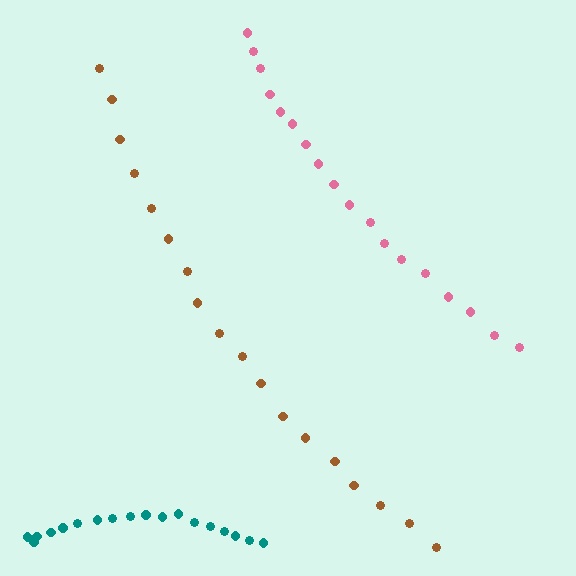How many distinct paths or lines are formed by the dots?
There are 3 distinct paths.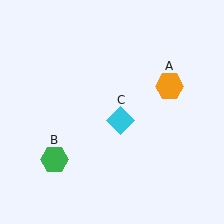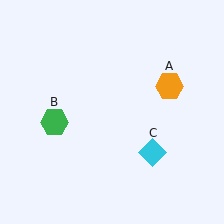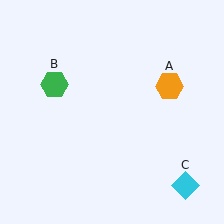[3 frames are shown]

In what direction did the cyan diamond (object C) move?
The cyan diamond (object C) moved down and to the right.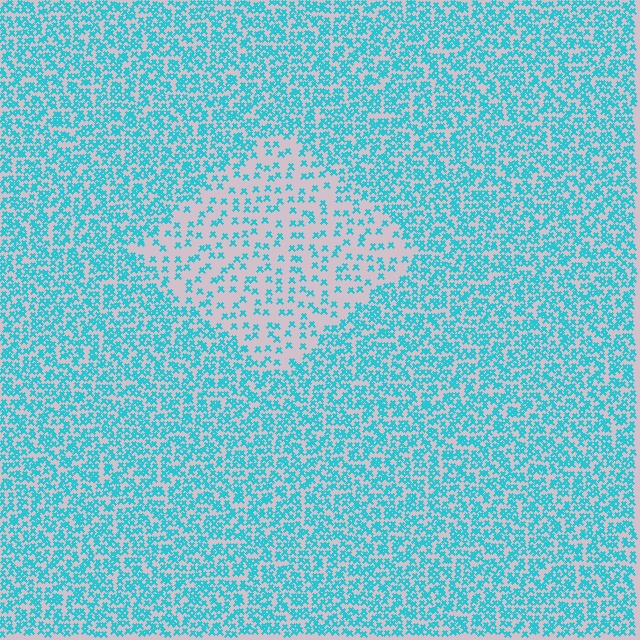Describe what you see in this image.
The image contains small cyan elements arranged at two different densities. A diamond-shaped region is visible where the elements are less densely packed than the surrounding area.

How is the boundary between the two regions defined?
The boundary is defined by a change in element density (approximately 2.5x ratio). All elements are the same color, size, and shape.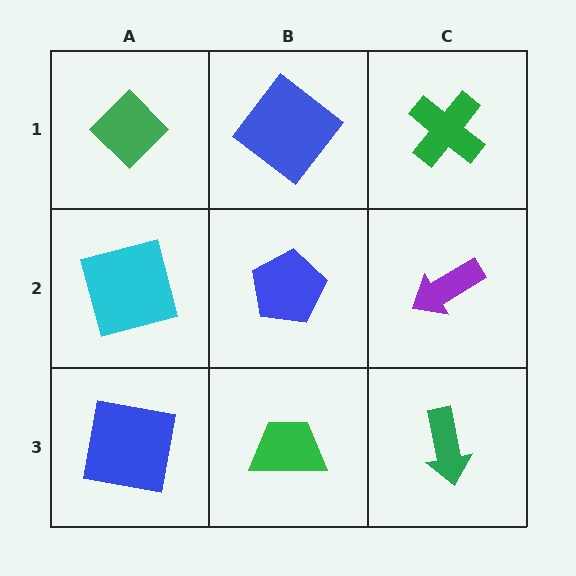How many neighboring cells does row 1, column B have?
3.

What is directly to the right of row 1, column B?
A green cross.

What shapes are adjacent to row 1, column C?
A purple arrow (row 2, column C), a blue diamond (row 1, column B).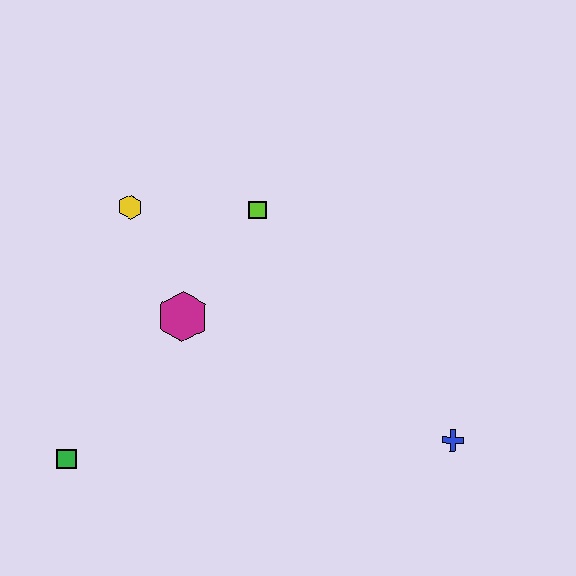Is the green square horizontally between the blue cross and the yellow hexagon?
No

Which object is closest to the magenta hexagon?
The yellow hexagon is closest to the magenta hexagon.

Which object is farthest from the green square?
The blue cross is farthest from the green square.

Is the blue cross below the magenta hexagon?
Yes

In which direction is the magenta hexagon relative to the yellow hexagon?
The magenta hexagon is below the yellow hexagon.